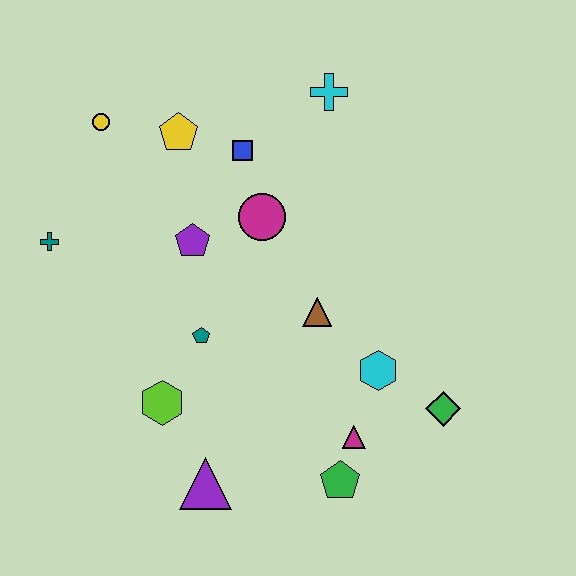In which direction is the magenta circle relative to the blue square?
The magenta circle is below the blue square.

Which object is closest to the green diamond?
The cyan hexagon is closest to the green diamond.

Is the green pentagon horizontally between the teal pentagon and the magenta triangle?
Yes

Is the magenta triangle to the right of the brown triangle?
Yes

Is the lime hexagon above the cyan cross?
No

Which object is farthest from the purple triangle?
The cyan cross is farthest from the purple triangle.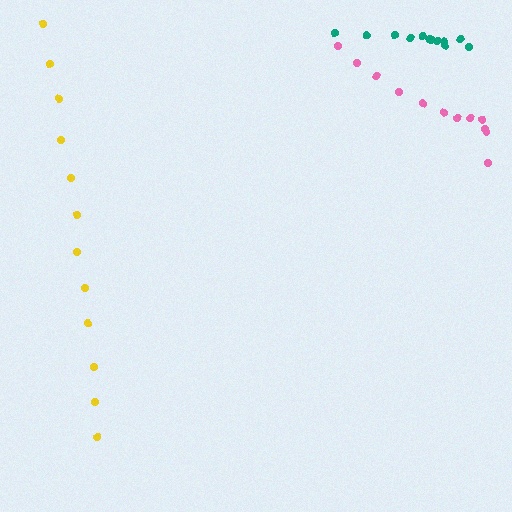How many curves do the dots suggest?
There are 3 distinct paths.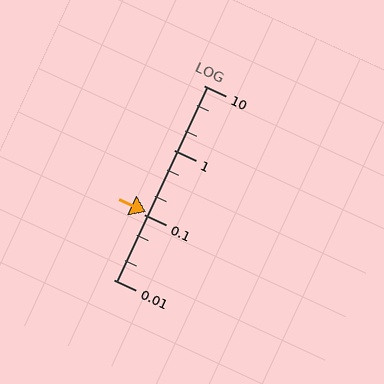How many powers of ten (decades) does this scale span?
The scale spans 3 decades, from 0.01 to 10.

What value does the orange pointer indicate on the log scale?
The pointer indicates approximately 0.11.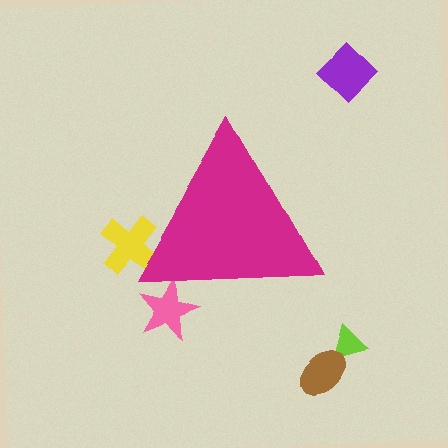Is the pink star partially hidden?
Yes, the pink star is partially hidden behind the magenta triangle.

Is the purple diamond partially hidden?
No, the purple diamond is fully visible.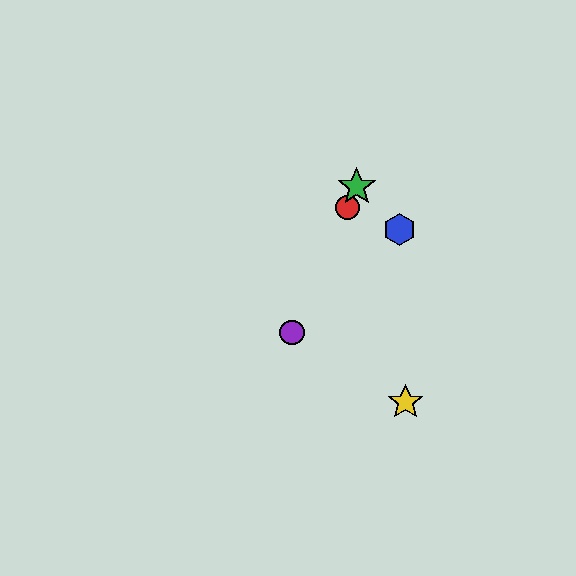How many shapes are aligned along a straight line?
3 shapes (the red circle, the green star, the purple circle) are aligned along a straight line.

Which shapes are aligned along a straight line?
The red circle, the green star, the purple circle are aligned along a straight line.